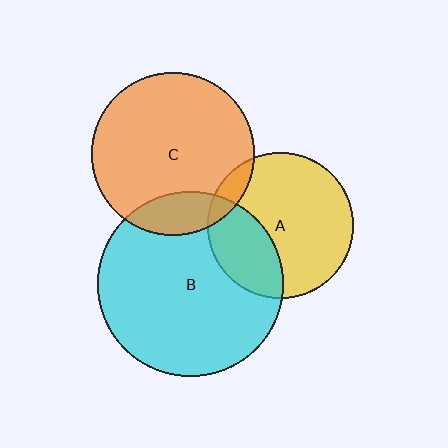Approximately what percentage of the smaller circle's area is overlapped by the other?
Approximately 30%.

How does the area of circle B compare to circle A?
Approximately 1.6 times.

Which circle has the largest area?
Circle B (cyan).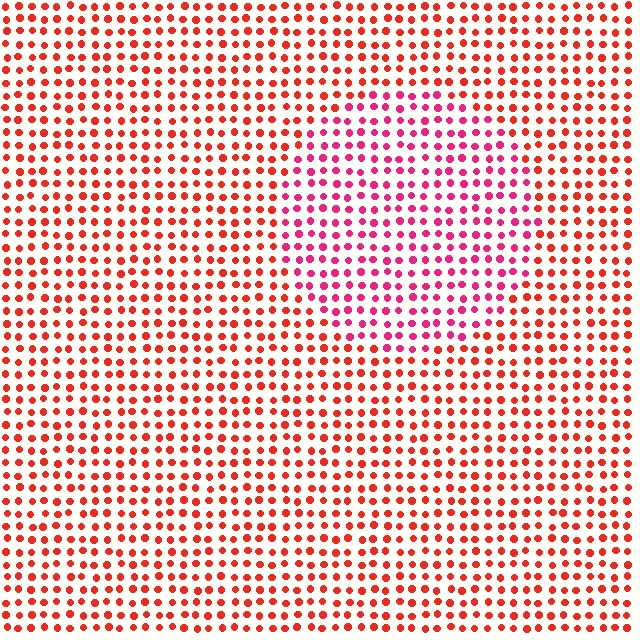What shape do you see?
I see a circle.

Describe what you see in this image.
The image is filled with small red elements in a uniform arrangement. A circle-shaped region is visible where the elements are tinted to a slightly different hue, forming a subtle color boundary.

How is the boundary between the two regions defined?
The boundary is defined purely by a slight shift in hue (about 31 degrees). Spacing, size, and orientation are identical on both sides.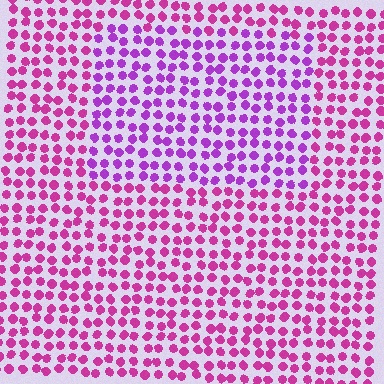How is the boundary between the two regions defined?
The boundary is defined purely by a slight shift in hue (about 31 degrees). Spacing, size, and orientation are identical on both sides.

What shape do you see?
I see a rectangle.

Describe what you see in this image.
The image is filled with small magenta elements in a uniform arrangement. A rectangle-shaped region is visible where the elements are tinted to a slightly different hue, forming a subtle color boundary.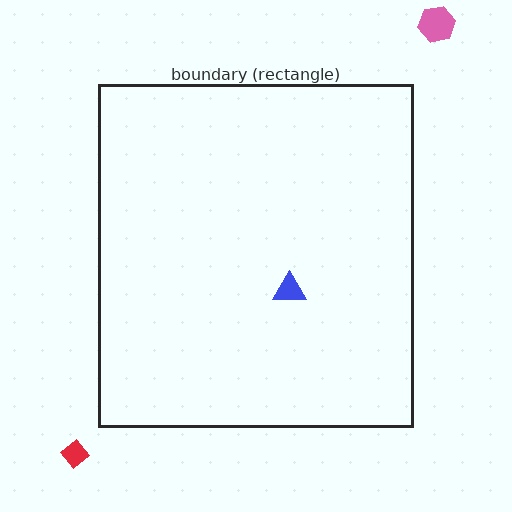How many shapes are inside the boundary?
1 inside, 2 outside.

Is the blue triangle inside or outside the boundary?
Inside.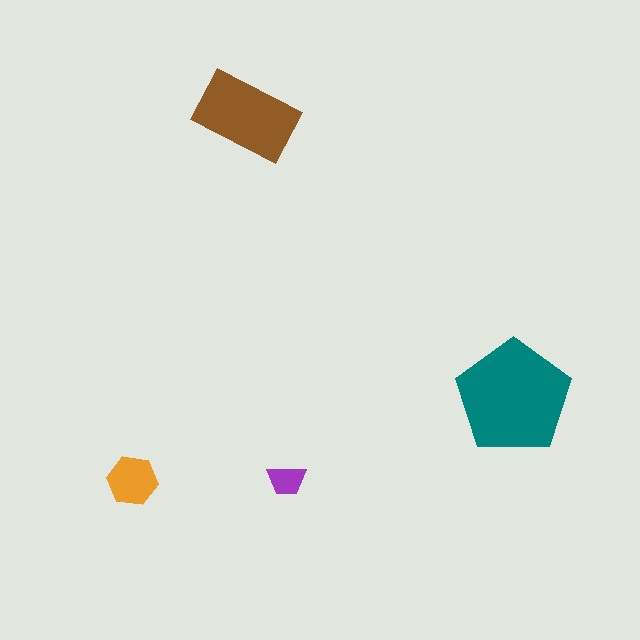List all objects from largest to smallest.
The teal pentagon, the brown rectangle, the orange hexagon, the purple trapezoid.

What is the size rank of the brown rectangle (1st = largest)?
2nd.